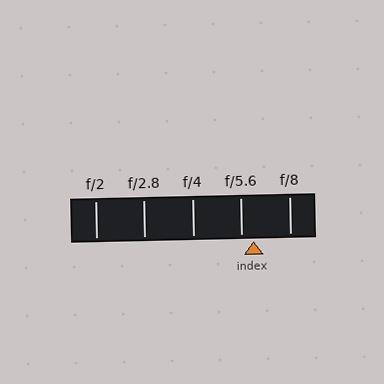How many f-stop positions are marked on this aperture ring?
There are 5 f-stop positions marked.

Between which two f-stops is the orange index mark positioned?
The index mark is between f/5.6 and f/8.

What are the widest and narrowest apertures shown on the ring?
The widest aperture shown is f/2 and the narrowest is f/8.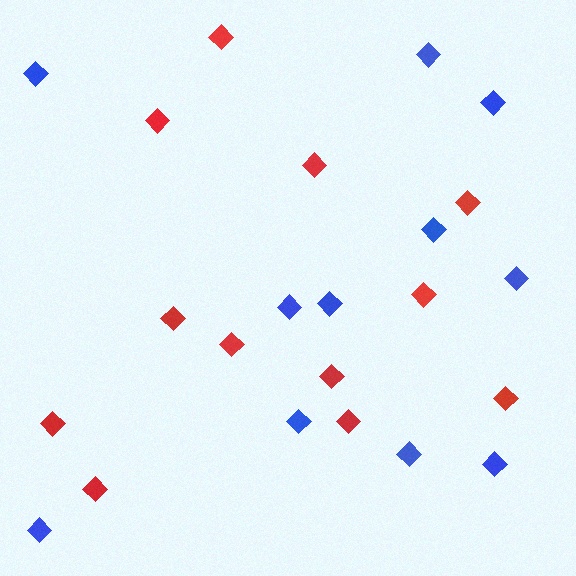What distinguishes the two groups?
There are 2 groups: one group of red diamonds (12) and one group of blue diamonds (11).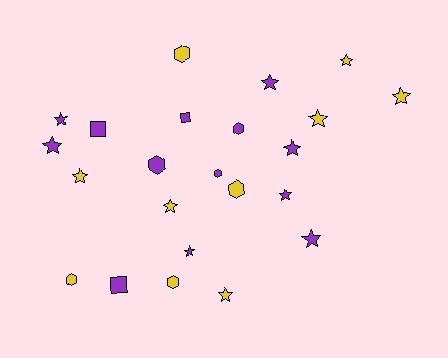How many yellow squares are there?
There are no yellow squares.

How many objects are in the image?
There are 23 objects.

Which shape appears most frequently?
Star, with 13 objects.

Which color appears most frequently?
Purple, with 13 objects.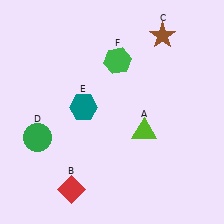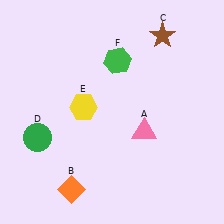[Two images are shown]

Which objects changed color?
A changed from lime to pink. B changed from red to orange. E changed from teal to yellow.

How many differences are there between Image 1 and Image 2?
There are 3 differences between the two images.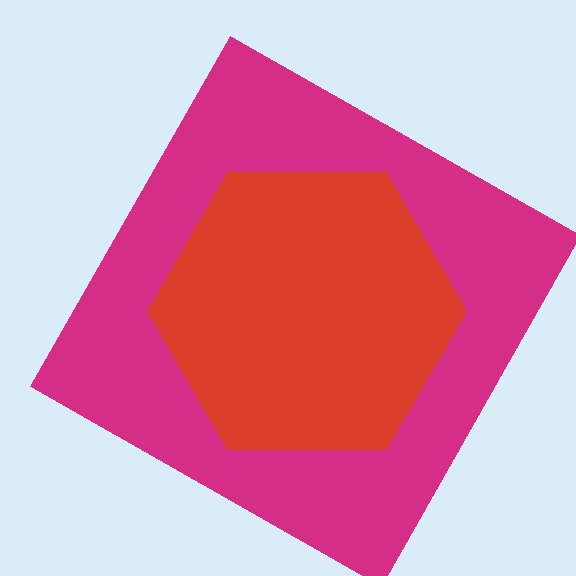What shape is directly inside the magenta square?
The red hexagon.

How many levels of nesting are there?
2.